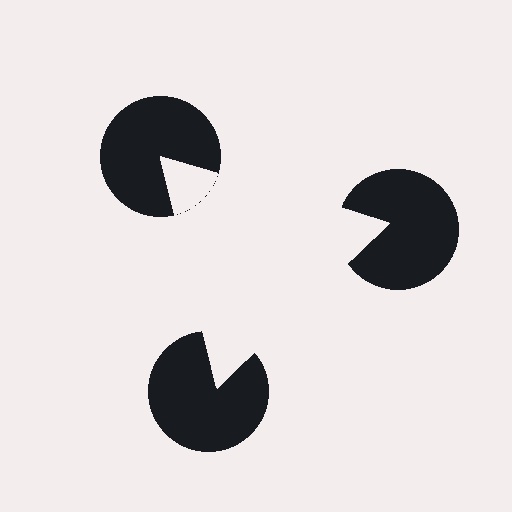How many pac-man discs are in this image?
There are 3 — one at each vertex of the illusory triangle.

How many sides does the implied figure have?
3 sides.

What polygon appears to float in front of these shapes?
An illusory triangle — its edges are inferred from the aligned wedge cuts in the pac-man discs, not physically drawn.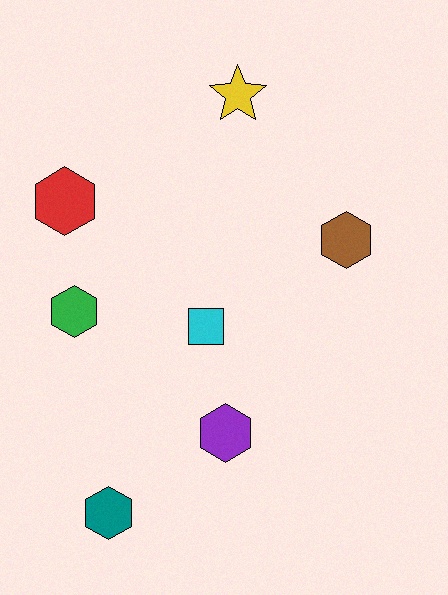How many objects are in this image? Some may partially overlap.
There are 7 objects.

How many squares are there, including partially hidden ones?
There is 1 square.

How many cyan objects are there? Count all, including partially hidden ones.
There is 1 cyan object.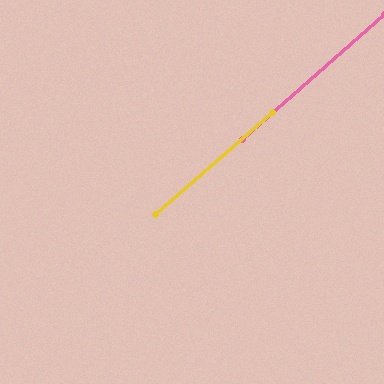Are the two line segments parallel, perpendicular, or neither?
Parallel — their directions differ by only 0.3°.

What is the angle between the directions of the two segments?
Approximately 0 degrees.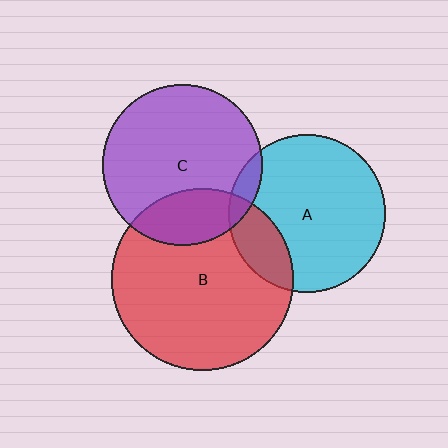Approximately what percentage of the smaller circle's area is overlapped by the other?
Approximately 25%.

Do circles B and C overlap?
Yes.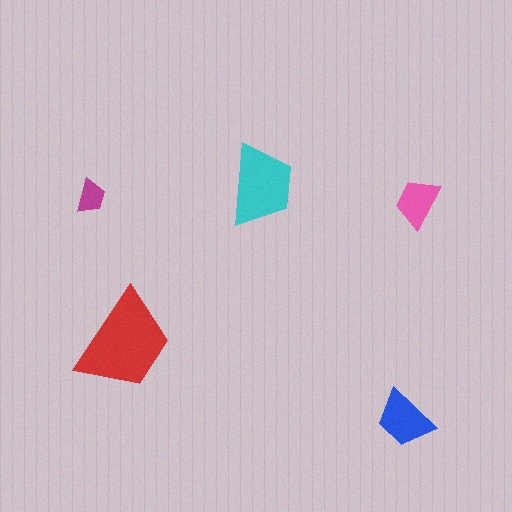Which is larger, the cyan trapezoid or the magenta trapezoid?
The cyan one.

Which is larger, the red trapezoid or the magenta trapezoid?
The red one.